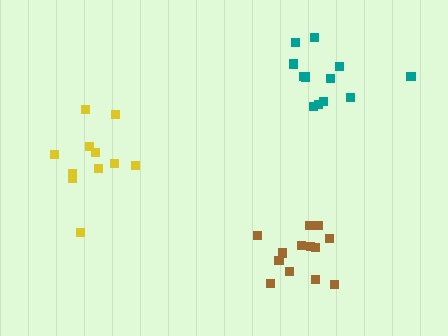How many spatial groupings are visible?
There are 3 spatial groupings.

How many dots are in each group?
Group 1: 13 dots, Group 2: 11 dots, Group 3: 12 dots (36 total).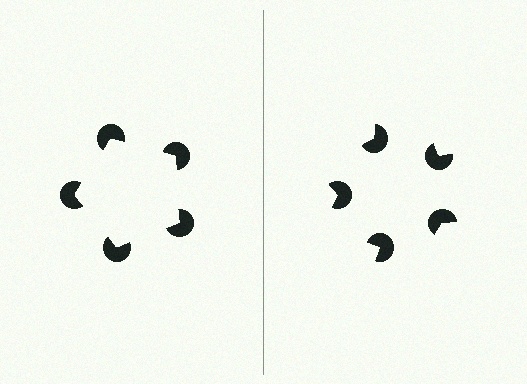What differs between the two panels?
The pac-man discs are positioned identically on both sides; only the wedge orientations differ. On the left they align to a pentagon; on the right they are misaligned.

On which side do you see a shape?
An illusory pentagon appears on the left side. On the right side the wedge cuts are rotated, so no coherent shape forms.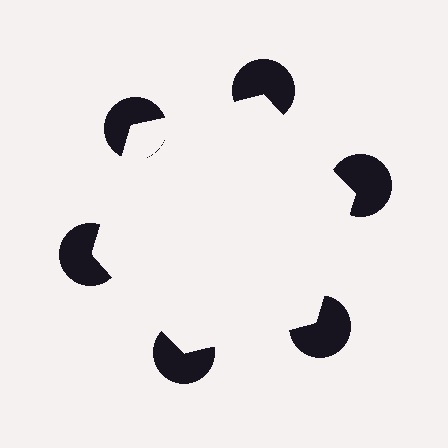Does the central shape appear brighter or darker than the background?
It typically appears slightly brighter than the background, even though no actual brightness change is drawn.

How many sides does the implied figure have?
6 sides.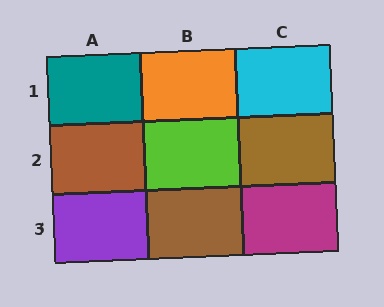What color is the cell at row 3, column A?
Purple.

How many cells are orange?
1 cell is orange.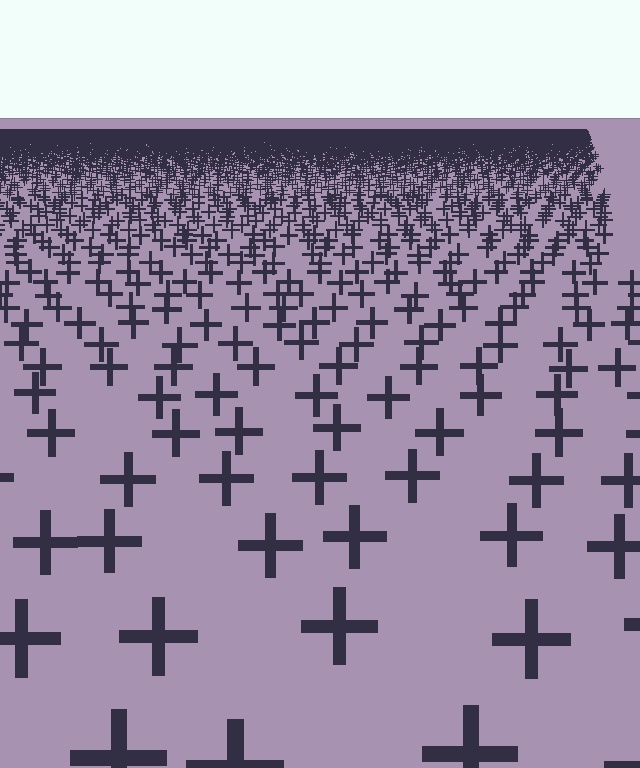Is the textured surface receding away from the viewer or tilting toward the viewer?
The surface is receding away from the viewer. Texture elements get smaller and denser toward the top.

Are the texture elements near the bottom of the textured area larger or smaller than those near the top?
Larger. Near the bottom, elements are closer to the viewer and appear at a bigger on-screen size.